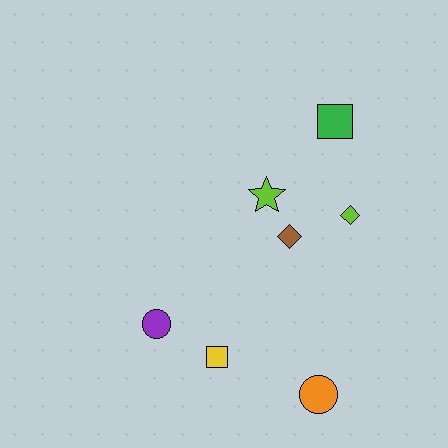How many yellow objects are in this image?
There is 1 yellow object.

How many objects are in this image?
There are 7 objects.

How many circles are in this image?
There are 2 circles.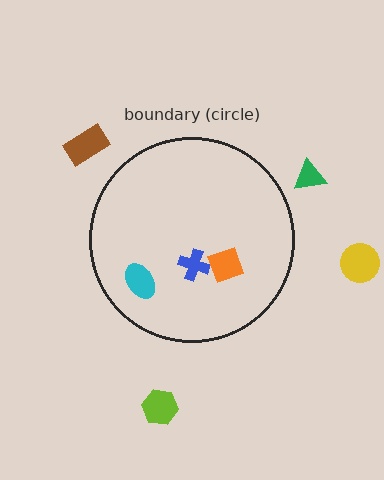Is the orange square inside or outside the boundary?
Inside.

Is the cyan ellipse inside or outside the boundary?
Inside.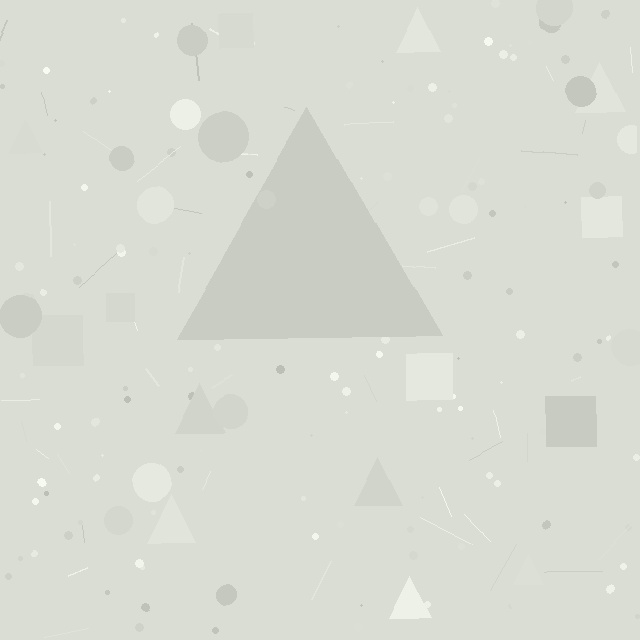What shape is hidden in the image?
A triangle is hidden in the image.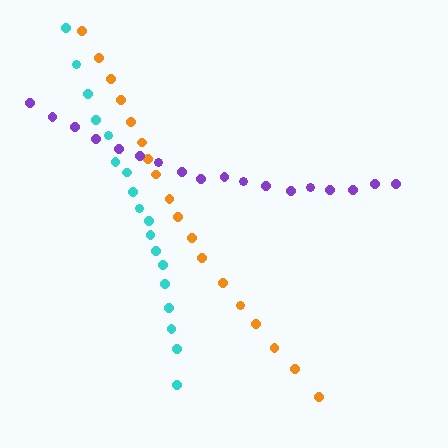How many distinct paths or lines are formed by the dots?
There are 3 distinct paths.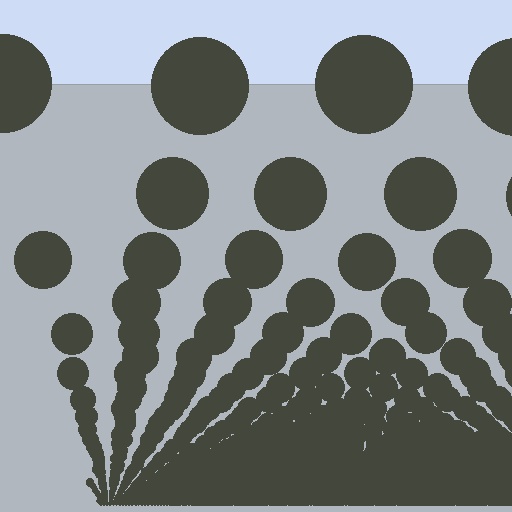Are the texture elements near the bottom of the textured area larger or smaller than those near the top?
Smaller. The gradient is inverted — elements near the bottom are smaller and denser.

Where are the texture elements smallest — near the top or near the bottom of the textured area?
Near the bottom.